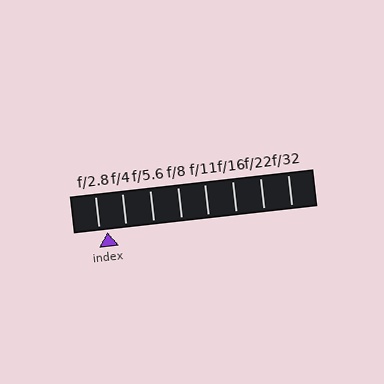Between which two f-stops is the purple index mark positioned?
The index mark is between f/2.8 and f/4.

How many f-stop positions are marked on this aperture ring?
There are 8 f-stop positions marked.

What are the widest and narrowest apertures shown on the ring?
The widest aperture shown is f/2.8 and the narrowest is f/32.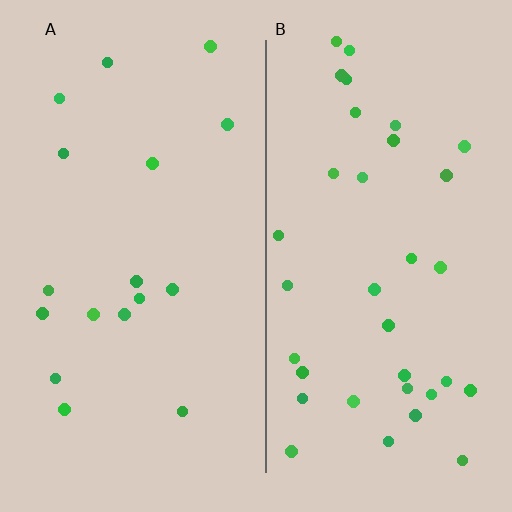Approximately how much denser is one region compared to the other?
Approximately 1.9× — region B over region A.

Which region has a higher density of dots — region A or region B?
B (the right).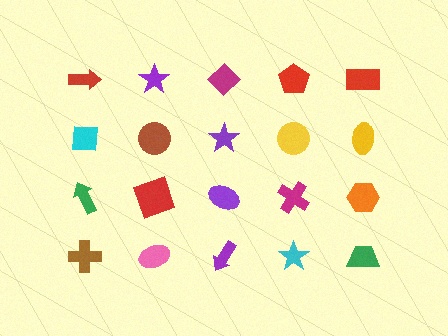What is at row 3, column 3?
A purple ellipse.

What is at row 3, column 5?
An orange hexagon.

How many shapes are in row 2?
5 shapes.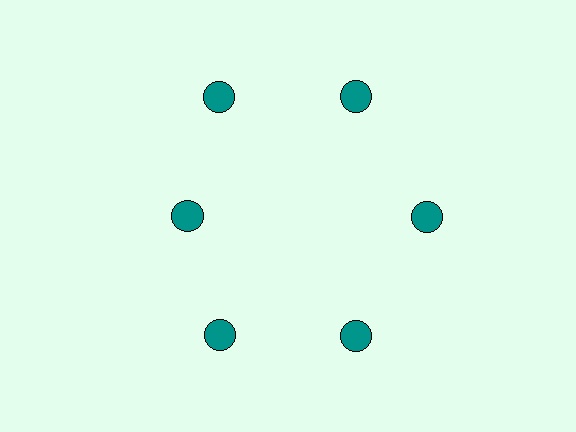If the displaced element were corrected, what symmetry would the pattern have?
It would have 6-fold rotational symmetry — the pattern would map onto itself every 60 degrees.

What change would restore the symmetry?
The symmetry would be restored by moving it outward, back onto the ring so that all 6 circles sit at equal angles and equal distance from the center.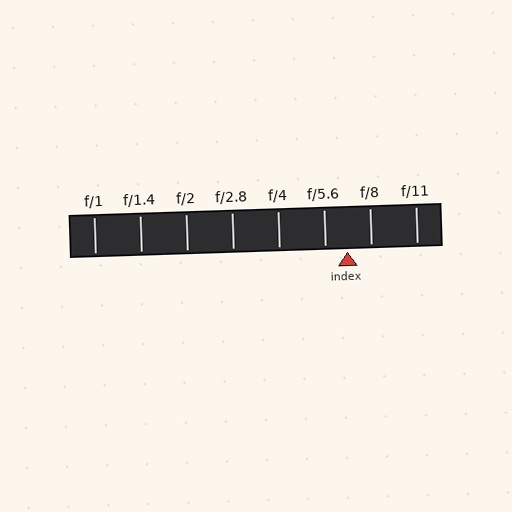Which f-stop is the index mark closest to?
The index mark is closest to f/5.6.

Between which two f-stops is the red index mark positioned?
The index mark is between f/5.6 and f/8.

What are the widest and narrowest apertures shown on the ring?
The widest aperture shown is f/1 and the narrowest is f/11.